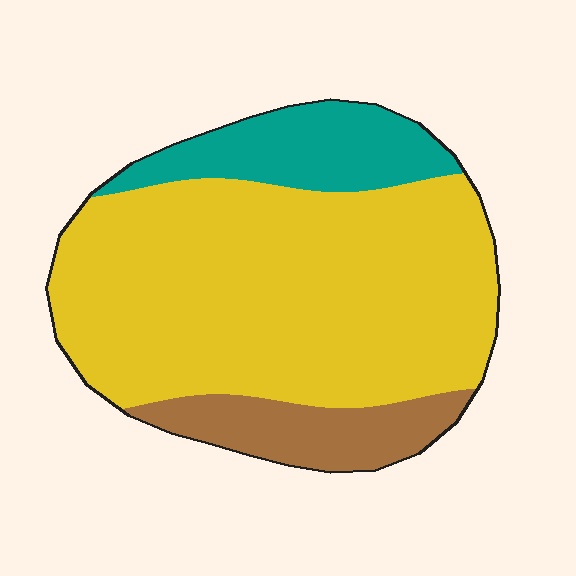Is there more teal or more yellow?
Yellow.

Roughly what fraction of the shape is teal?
Teal covers about 15% of the shape.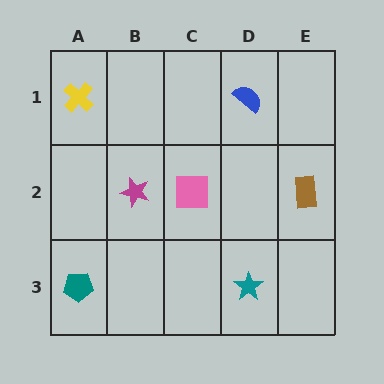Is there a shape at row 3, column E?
No, that cell is empty.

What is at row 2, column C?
A pink square.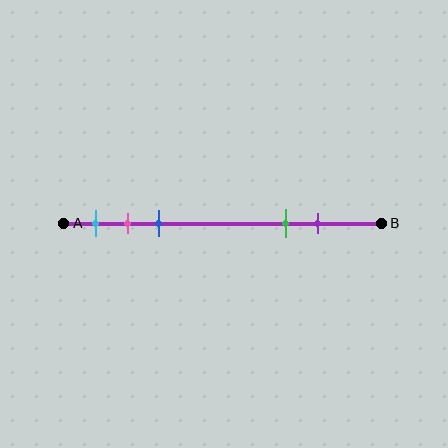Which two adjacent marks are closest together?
The pink and blue marks are the closest adjacent pair.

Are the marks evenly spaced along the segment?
No, the marks are not evenly spaced.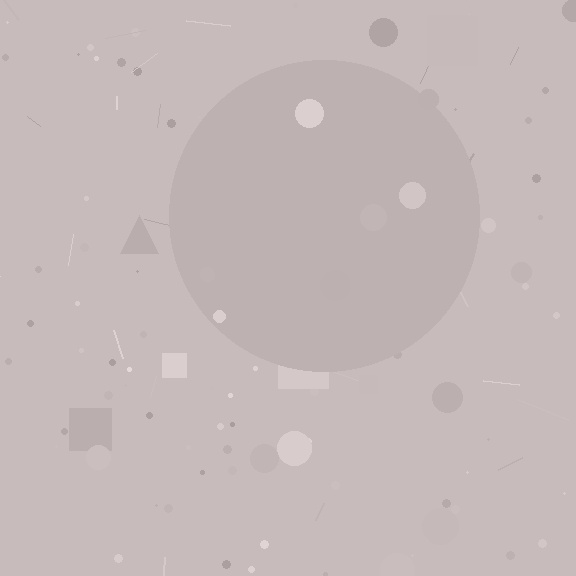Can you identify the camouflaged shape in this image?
The camouflaged shape is a circle.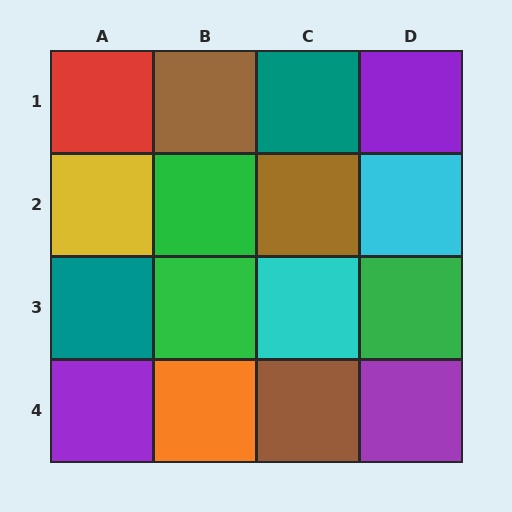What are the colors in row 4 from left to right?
Purple, orange, brown, purple.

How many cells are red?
1 cell is red.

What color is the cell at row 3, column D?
Green.